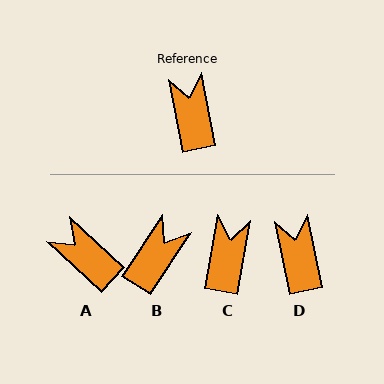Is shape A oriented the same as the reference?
No, it is off by about 36 degrees.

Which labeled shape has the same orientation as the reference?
D.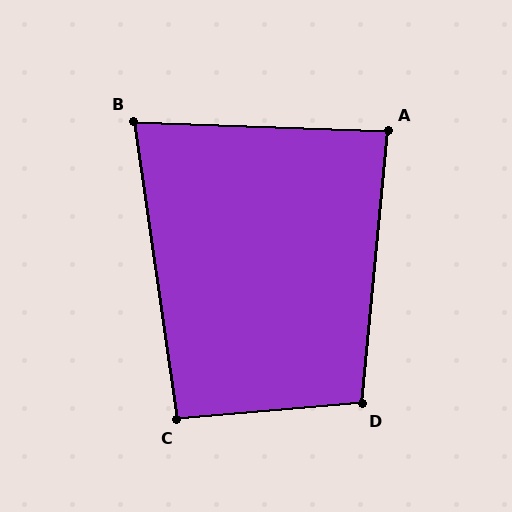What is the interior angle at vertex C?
Approximately 93 degrees (approximately right).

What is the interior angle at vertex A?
Approximately 87 degrees (approximately right).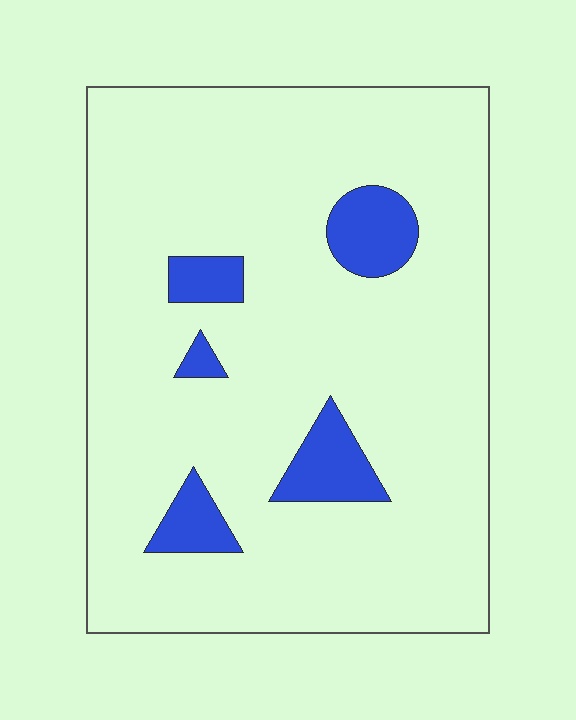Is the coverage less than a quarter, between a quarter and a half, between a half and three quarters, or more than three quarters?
Less than a quarter.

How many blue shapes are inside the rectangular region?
5.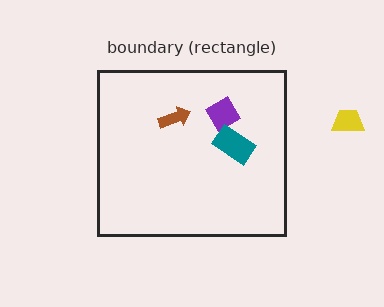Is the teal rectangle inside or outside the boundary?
Inside.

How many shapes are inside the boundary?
3 inside, 1 outside.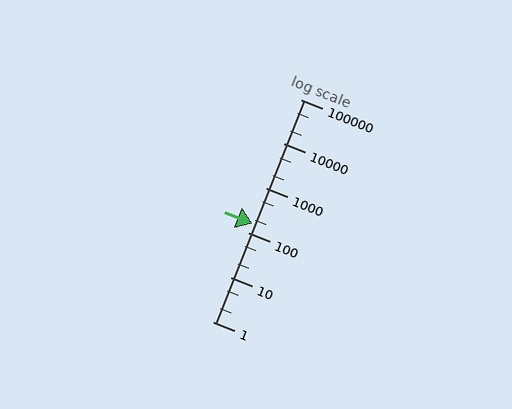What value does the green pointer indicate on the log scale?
The pointer indicates approximately 160.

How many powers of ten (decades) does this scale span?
The scale spans 5 decades, from 1 to 100000.